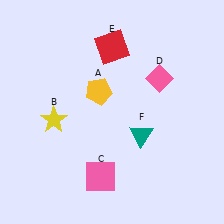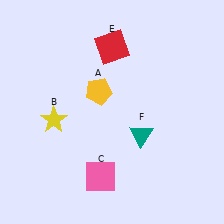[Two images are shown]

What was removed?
The pink diamond (D) was removed in Image 2.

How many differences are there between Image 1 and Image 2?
There is 1 difference between the two images.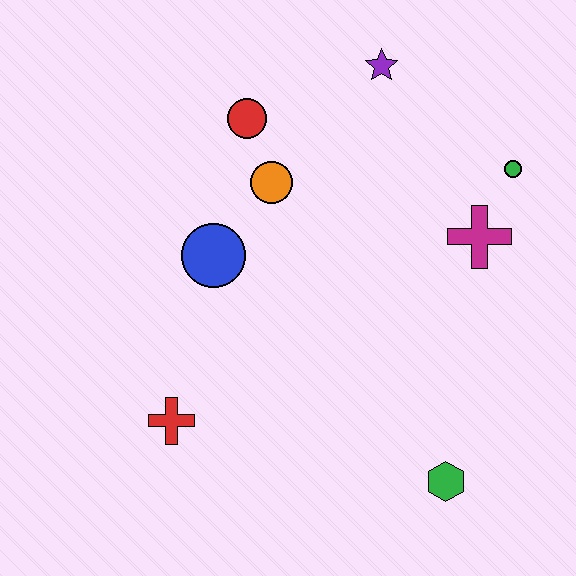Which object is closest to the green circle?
The magenta cross is closest to the green circle.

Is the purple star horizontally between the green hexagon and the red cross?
Yes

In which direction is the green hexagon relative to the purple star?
The green hexagon is below the purple star.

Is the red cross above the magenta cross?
No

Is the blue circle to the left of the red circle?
Yes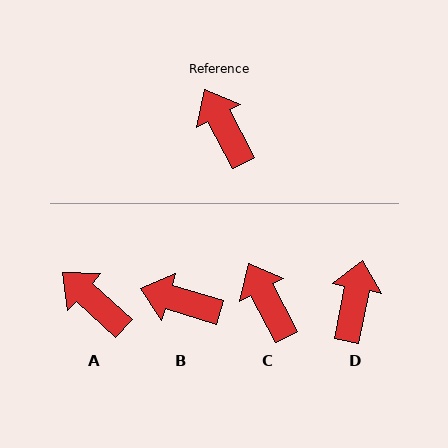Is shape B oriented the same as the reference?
No, it is off by about 45 degrees.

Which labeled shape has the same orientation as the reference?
C.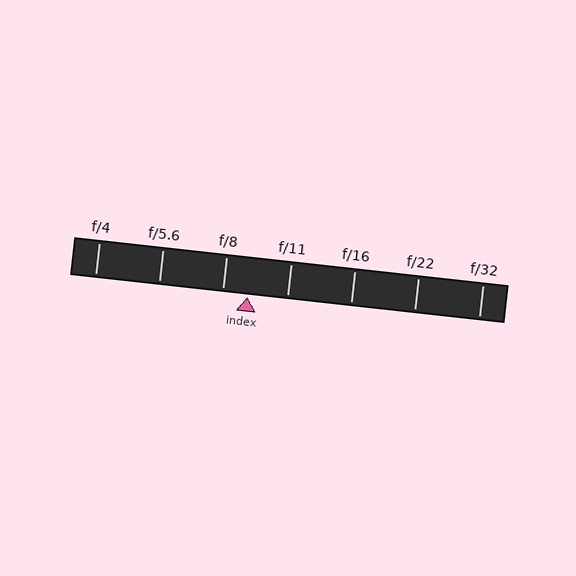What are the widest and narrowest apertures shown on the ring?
The widest aperture shown is f/4 and the narrowest is f/32.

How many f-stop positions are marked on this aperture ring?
There are 7 f-stop positions marked.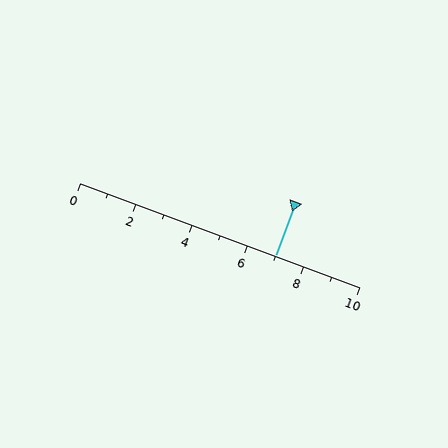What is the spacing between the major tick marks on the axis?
The major ticks are spaced 2 apart.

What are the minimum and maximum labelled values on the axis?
The axis runs from 0 to 10.